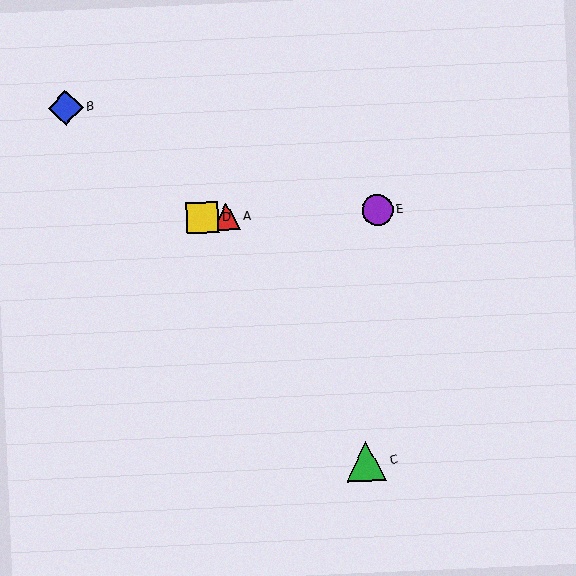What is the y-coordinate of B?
Object B is at y≈108.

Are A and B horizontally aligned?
No, A is at y≈217 and B is at y≈108.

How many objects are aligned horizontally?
3 objects (A, D, E) are aligned horizontally.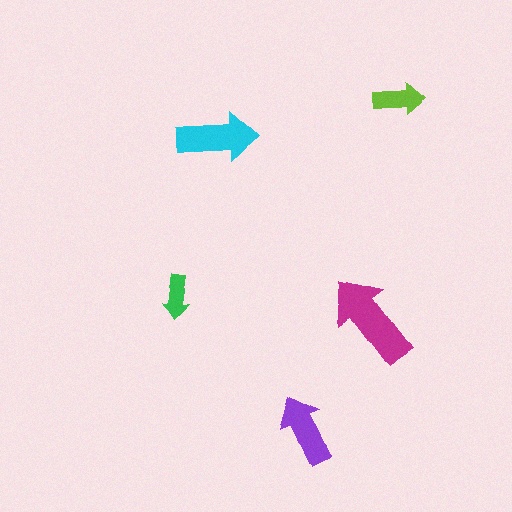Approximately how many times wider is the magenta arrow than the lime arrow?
About 2 times wider.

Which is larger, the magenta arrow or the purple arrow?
The magenta one.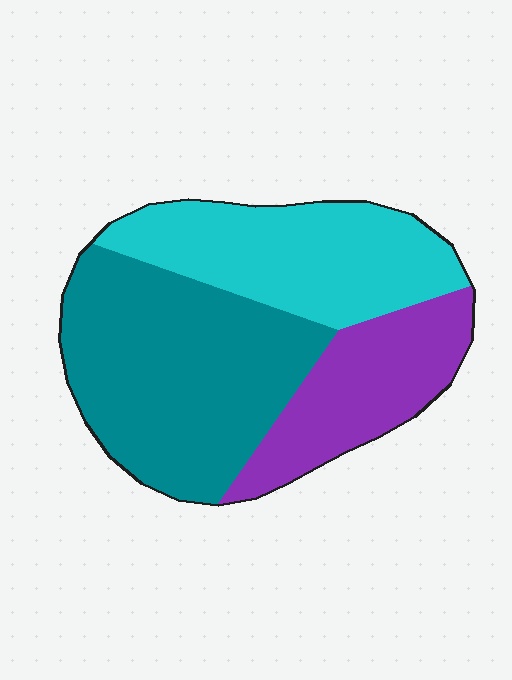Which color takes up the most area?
Teal, at roughly 45%.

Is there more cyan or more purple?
Cyan.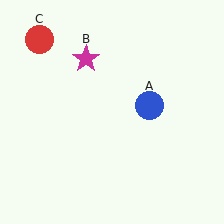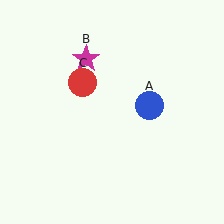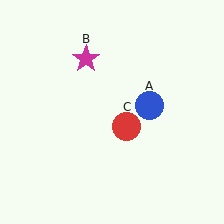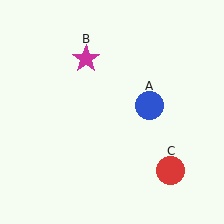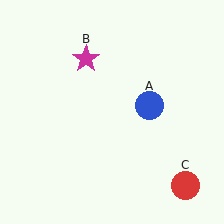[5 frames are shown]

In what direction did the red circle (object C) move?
The red circle (object C) moved down and to the right.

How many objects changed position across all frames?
1 object changed position: red circle (object C).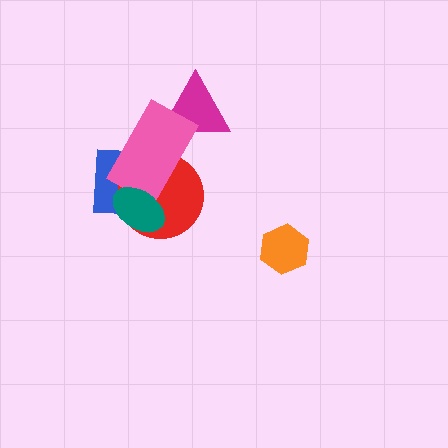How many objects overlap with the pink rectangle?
4 objects overlap with the pink rectangle.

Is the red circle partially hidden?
Yes, it is partially covered by another shape.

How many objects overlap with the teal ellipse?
3 objects overlap with the teal ellipse.